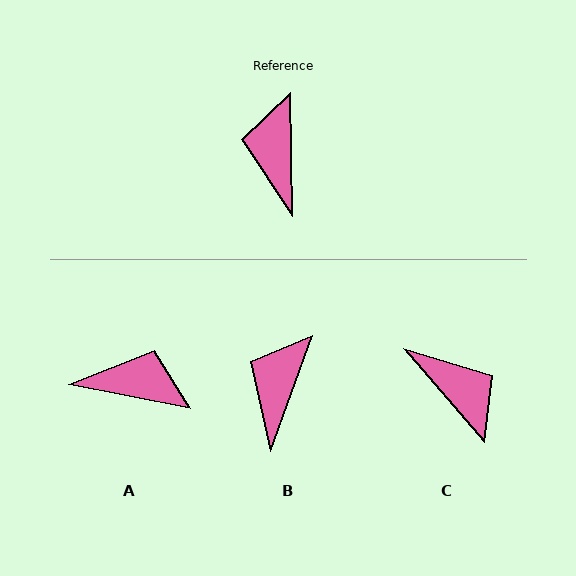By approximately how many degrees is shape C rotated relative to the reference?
Approximately 140 degrees clockwise.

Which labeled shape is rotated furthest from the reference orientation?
C, about 140 degrees away.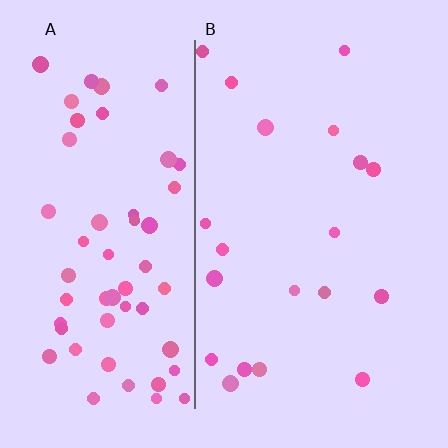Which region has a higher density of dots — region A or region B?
A (the left).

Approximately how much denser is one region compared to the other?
Approximately 2.9× — region A over region B.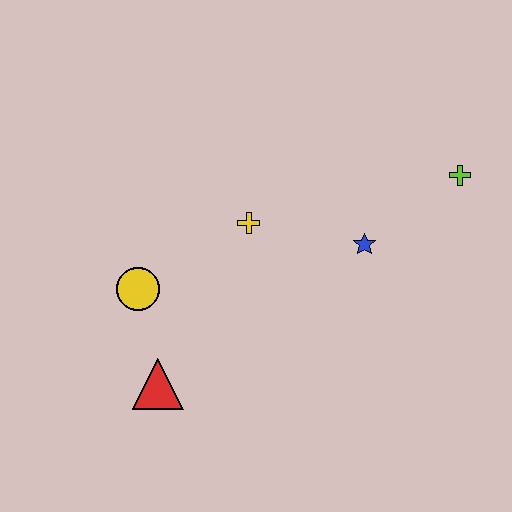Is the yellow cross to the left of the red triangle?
No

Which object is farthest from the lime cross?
The red triangle is farthest from the lime cross.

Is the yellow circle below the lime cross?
Yes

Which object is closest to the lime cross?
The blue star is closest to the lime cross.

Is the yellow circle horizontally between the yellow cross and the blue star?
No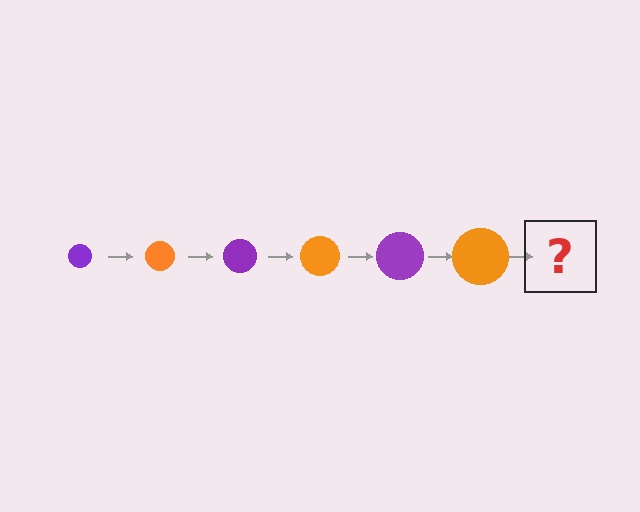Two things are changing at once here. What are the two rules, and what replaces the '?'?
The two rules are that the circle grows larger each step and the color cycles through purple and orange. The '?' should be a purple circle, larger than the previous one.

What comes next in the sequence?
The next element should be a purple circle, larger than the previous one.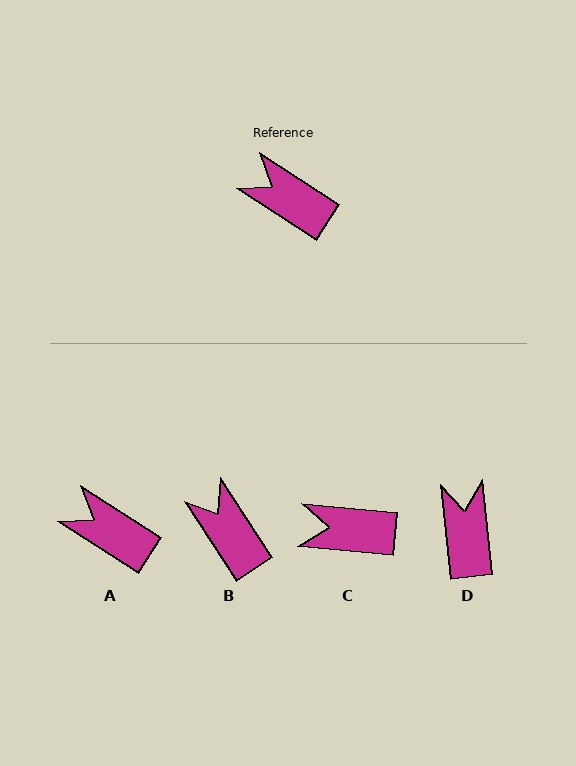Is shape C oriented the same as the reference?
No, it is off by about 28 degrees.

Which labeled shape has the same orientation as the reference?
A.